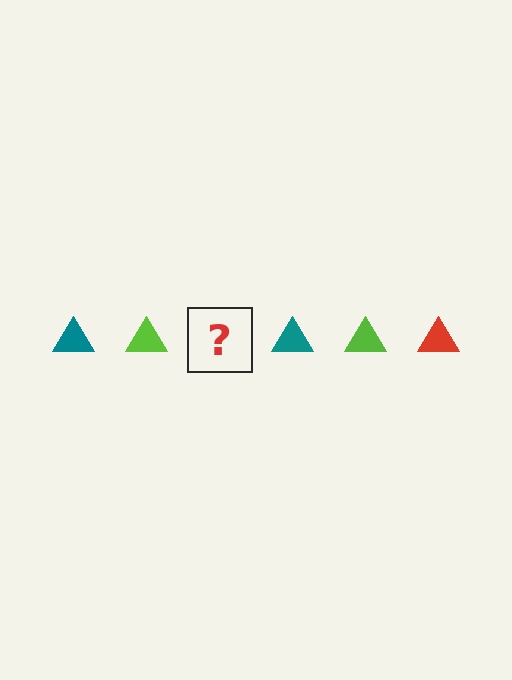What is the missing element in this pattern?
The missing element is a red triangle.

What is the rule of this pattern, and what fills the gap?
The rule is that the pattern cycles through teal, lime, red triangles. The gap should be filled with a red triangle.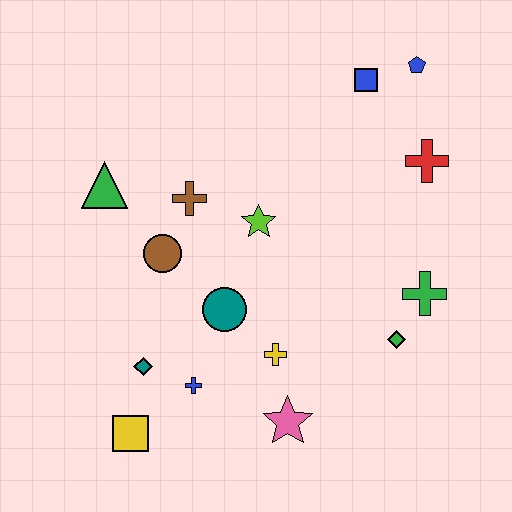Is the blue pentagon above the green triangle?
Yes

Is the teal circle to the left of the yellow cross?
Yes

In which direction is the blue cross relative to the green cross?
The blue cross is to the left of the green cross.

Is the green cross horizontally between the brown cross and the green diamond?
No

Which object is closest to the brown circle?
The brown cross is closest to the brown circle.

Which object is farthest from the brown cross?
The blue pentagon is farthest from the brown cross.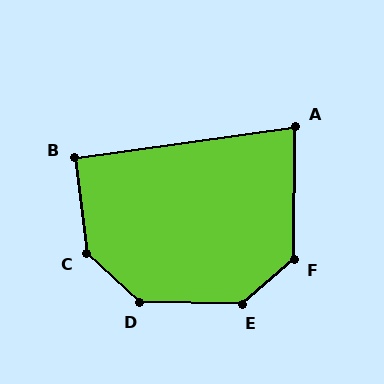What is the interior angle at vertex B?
Approximately 91 degrees (approximately right).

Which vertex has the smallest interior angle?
A, at approximately 81 degrees.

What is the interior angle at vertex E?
Approximately 139 degrees (obtuse).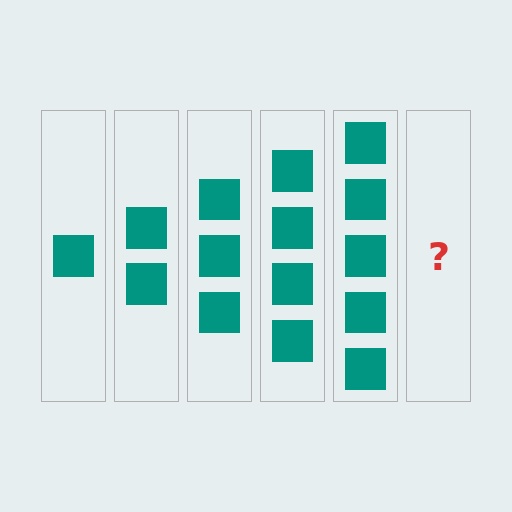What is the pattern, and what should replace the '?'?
The pattern is that each step adds one more square. The '?' should be 6 squares.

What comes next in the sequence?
The next element should be 6 squares.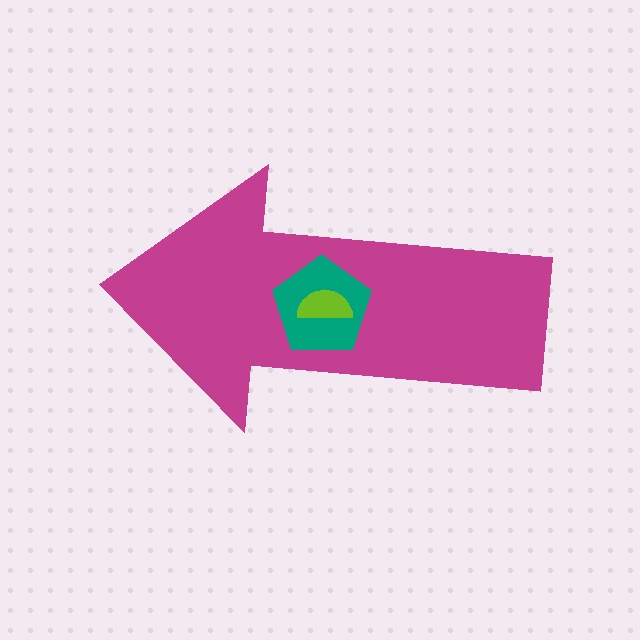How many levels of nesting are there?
3.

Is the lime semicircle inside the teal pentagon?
Yes.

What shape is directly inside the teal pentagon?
The lime semicircle.